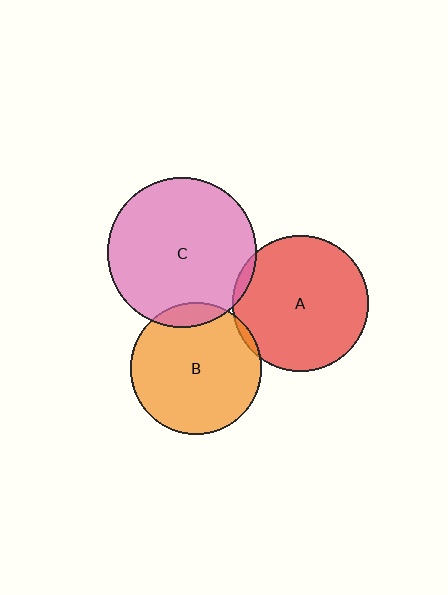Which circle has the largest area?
Circle C (pink).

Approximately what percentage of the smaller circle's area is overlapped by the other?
Approximately 10%.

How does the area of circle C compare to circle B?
Approximately 1.3 times.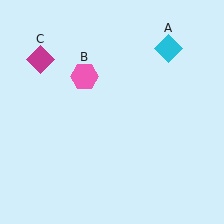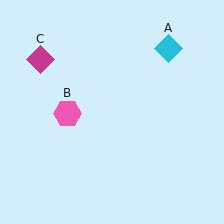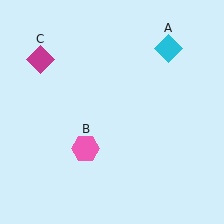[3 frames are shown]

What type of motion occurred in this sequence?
The pink hexagon (object B) rotated counterclockwise around the center of the scene.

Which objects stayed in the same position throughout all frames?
Cyan diamond (object A) and magenta diamond (object C) remained stationary.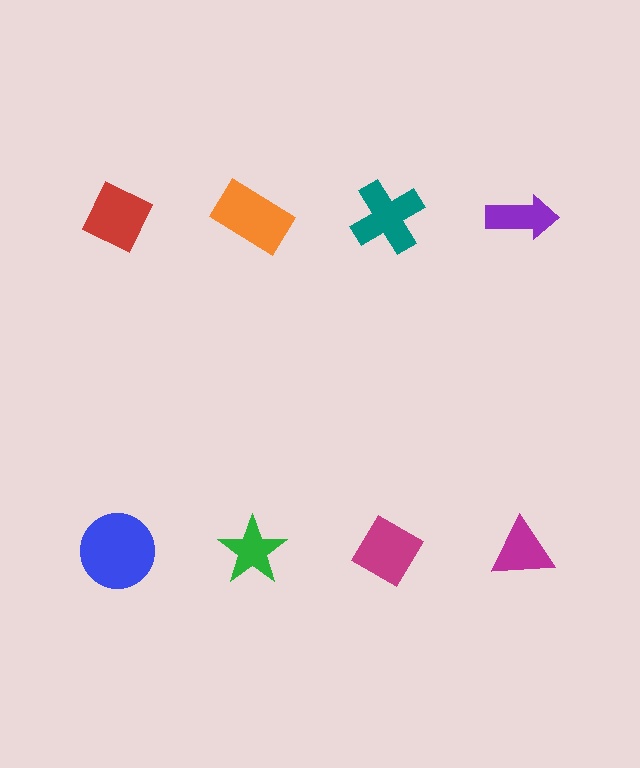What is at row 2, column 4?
A magenta triangle.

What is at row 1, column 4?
A purple arrow.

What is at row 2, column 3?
A magenta diamond.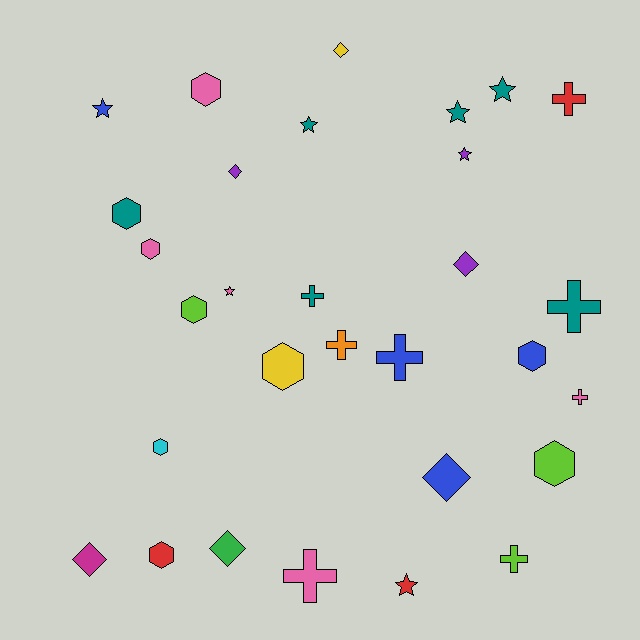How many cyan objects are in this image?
There is 1 cyan object.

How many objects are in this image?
There are 30 objects.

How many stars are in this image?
There are 7 stars.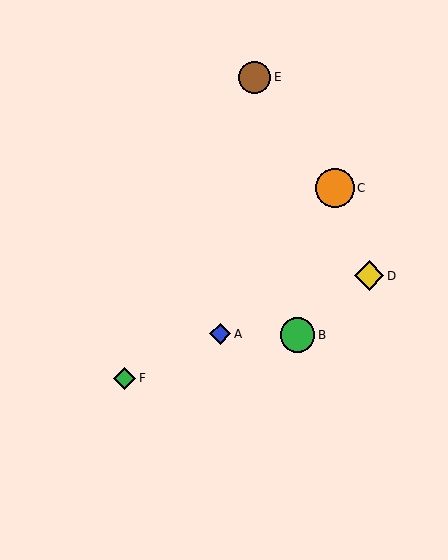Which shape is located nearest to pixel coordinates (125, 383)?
The green diamond (labeled F) at (125, 378) is nearest to that location.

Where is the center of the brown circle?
The center of the brown circle is at (255, 77).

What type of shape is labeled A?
Shape A is a blue diamond.